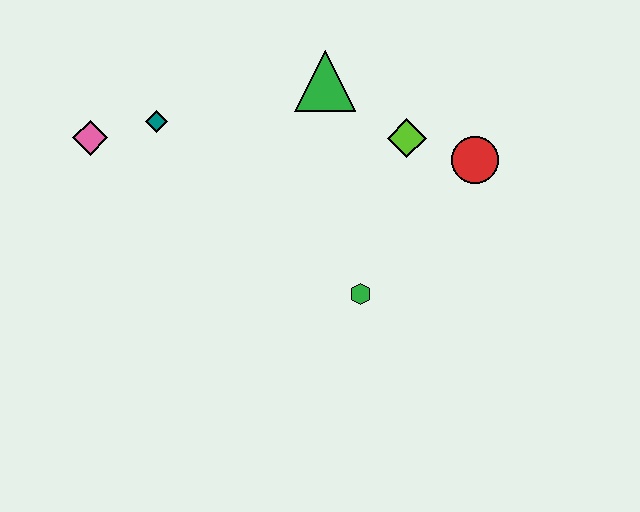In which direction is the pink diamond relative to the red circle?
The pink diamond is to the left of the red circle.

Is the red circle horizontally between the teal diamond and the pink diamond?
No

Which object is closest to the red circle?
The lime diamond is closest to the red circle.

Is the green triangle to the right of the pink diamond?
Yes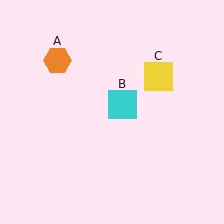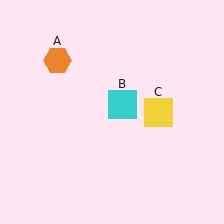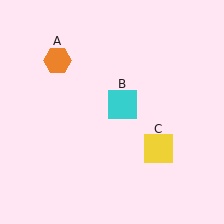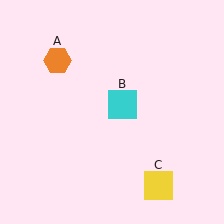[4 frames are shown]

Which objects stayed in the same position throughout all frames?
Orange hexagon (object A) and cyan square (object B) remained stationary.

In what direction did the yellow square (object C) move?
The yellow square (object C) moved down.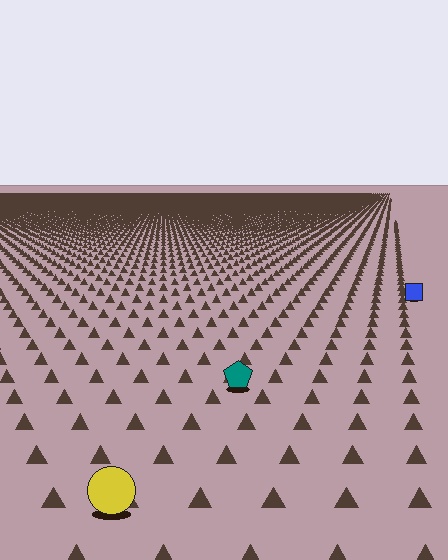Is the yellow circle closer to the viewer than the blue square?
Yes. The yellow circle is closer — you can tell from the texture gradient: the ground texture is coarser near it.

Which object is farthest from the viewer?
The blue square is farthest from the viewer. It appears smaller and the ground texture around it is denser.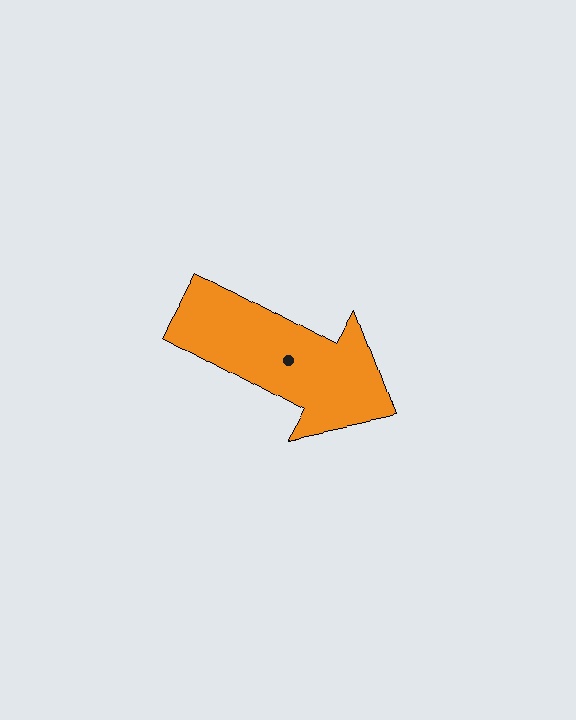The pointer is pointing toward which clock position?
Roughly 4 o'clock.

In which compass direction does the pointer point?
Southeast.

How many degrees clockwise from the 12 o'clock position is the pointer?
Approximately 119 degrees.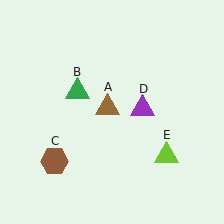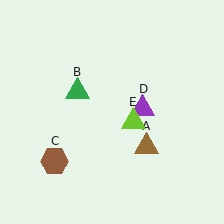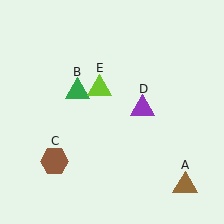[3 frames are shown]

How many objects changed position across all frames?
2 objects changed position: brown triangle (object A), lime triangle (object E).